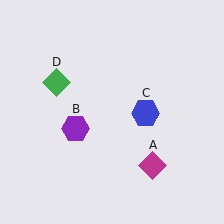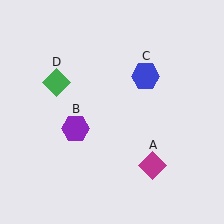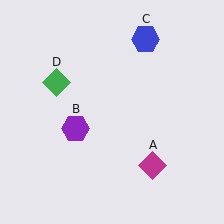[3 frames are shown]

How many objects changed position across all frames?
1 object changed position: blue hexagon (object C).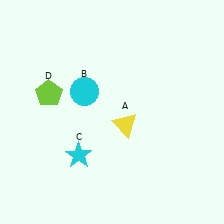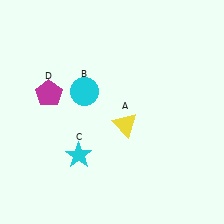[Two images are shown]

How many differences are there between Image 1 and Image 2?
There is 1 difference between the two images.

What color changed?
The pentagon (D) changed from lime in Image 1 to magenta in Image 2.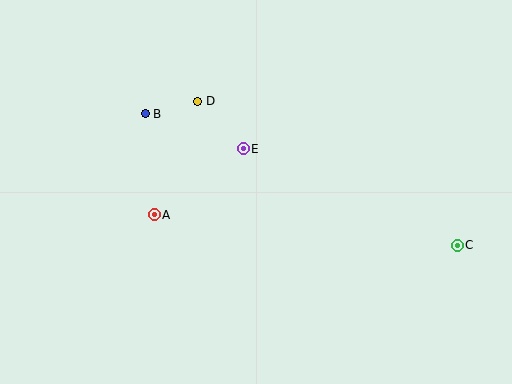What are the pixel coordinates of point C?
Point C is at (457, 246).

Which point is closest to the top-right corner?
Point C is closest to the top-right corner.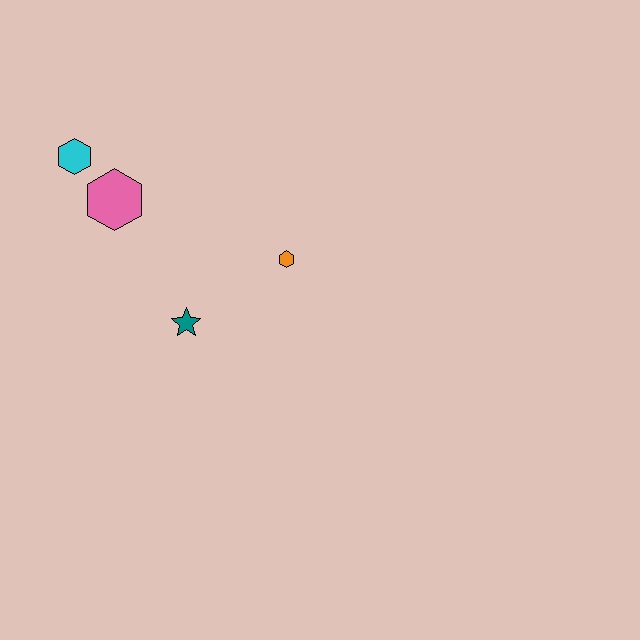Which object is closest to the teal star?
The orange hexagon is closest to the teal star.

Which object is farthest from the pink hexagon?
The orange hexagon is farthest from the pink hexagon.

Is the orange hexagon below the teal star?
No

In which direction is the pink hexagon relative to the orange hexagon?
The pink hexagon is to the left of the orange hexagon.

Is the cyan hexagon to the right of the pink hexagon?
No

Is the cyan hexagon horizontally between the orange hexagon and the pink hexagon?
No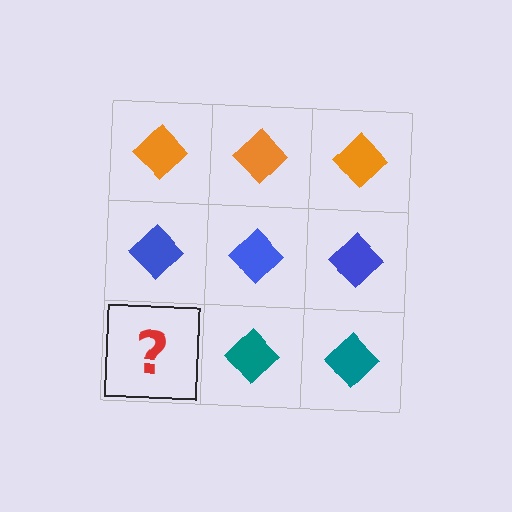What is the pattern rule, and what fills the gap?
The rule is that each row has a consistent color. The gap should be filled with a teal diamond.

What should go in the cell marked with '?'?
The missing cell should contain a teal diamond.